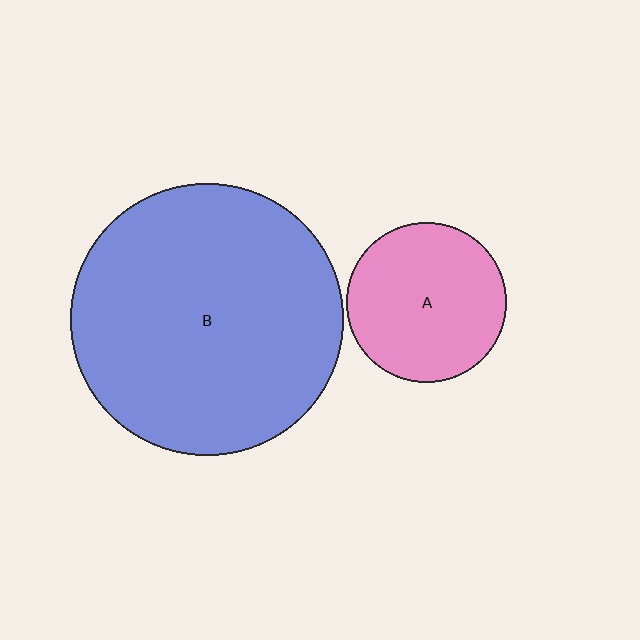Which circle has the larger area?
Circle B (blue).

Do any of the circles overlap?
No, none of the circles overlap.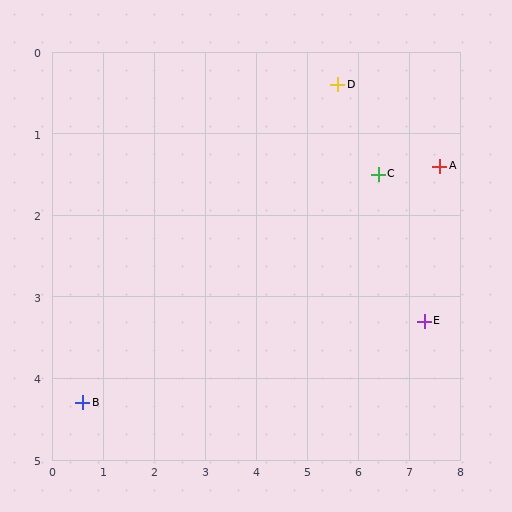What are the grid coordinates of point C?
Point C is at approximately (6.4, 1.5).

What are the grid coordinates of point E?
Point E is at approximately (7.3, 3.3).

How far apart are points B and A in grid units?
Points B and A are about 7.6 grid units apart.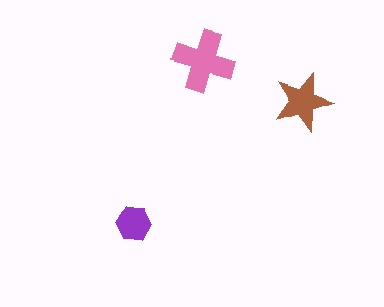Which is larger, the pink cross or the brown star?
The pink cross.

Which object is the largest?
The pink cross.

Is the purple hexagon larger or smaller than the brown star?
Smaller.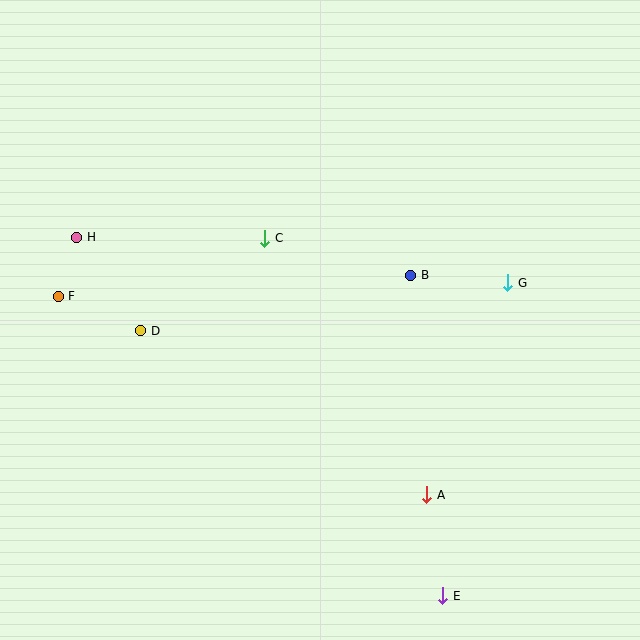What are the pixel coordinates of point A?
Point A is at (427, 495).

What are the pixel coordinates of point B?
Point B is at (411, 275).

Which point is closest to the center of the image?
Point C at (265, 238) is closest to the center.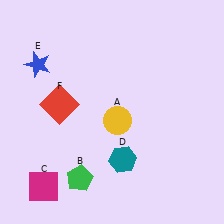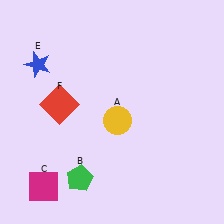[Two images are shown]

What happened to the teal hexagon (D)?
The teal hexagon (D) was removed in Image 2. It was in the bottom-right area of Image 1.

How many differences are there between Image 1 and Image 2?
There is 1 difference between the two images.